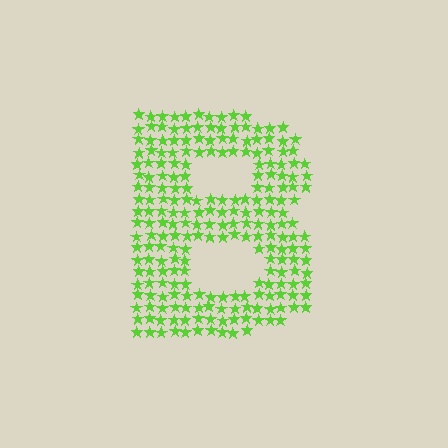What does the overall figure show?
The overall figure shows the letter B.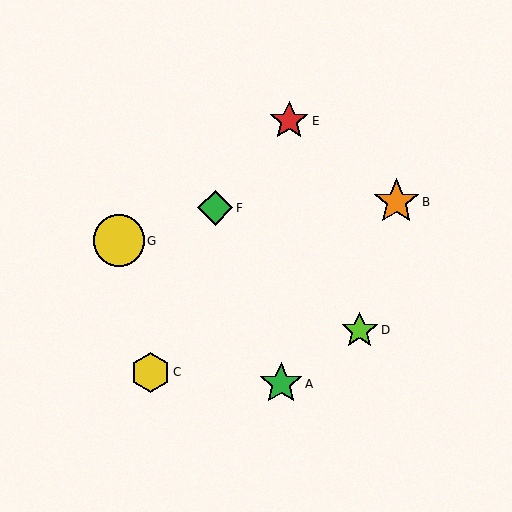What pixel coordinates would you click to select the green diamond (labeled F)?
Click at (215, 208) to select the green diamond F.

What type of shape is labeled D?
Shape D is a lime star.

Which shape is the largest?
The yellow circle (labeled G) is the largest.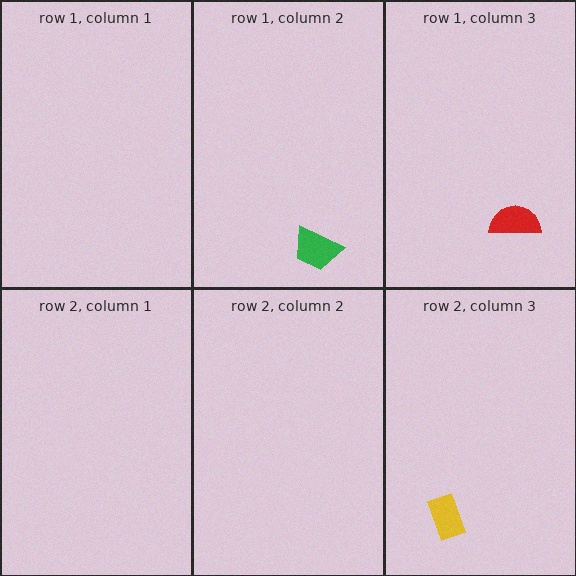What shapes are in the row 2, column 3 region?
The yellow rectangle.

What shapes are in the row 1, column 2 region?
The green trapezoid.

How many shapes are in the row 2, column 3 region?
1.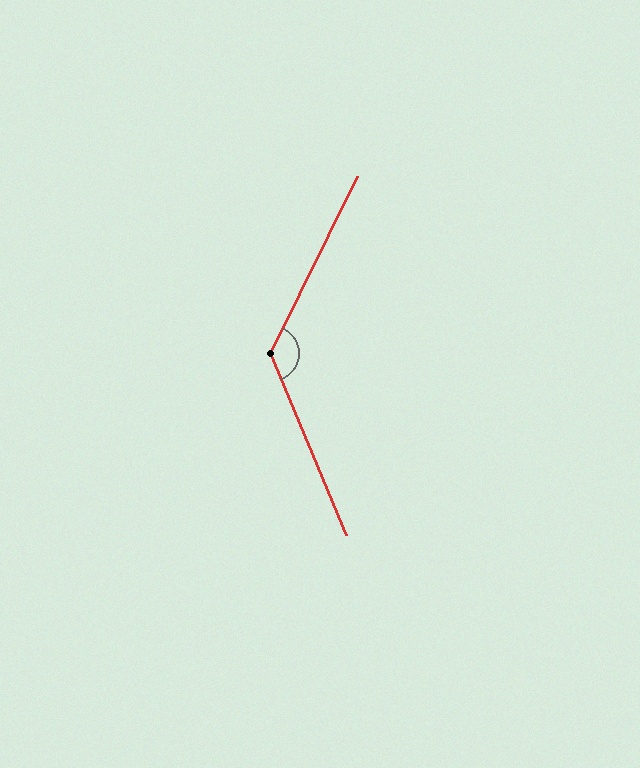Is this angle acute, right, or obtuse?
It is obtuse.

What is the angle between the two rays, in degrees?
Approximately 131 degrees.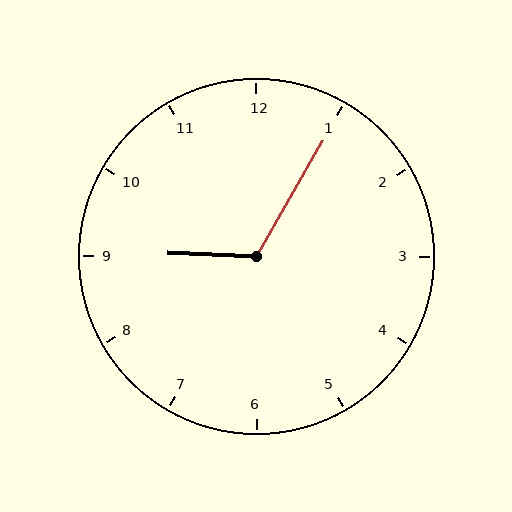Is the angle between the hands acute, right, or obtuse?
It is obtuse.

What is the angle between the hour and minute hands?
Approximately 118 degrees.